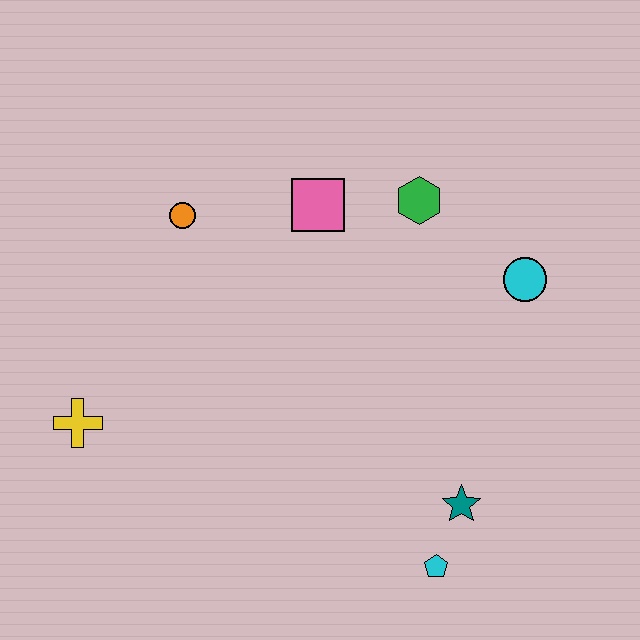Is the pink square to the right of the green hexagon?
No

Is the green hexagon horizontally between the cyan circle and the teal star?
No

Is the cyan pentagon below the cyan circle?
Yes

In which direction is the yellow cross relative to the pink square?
The yellow cross is to the left of the pink square.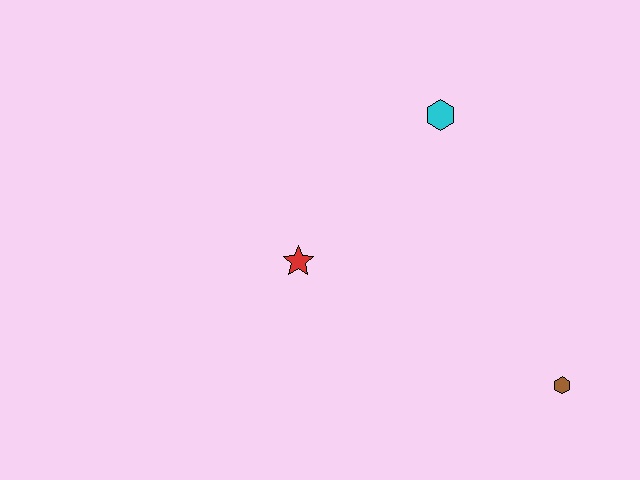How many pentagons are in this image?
There are no pentagons.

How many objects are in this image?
There are 3 objects.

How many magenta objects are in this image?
There are no magenta objects.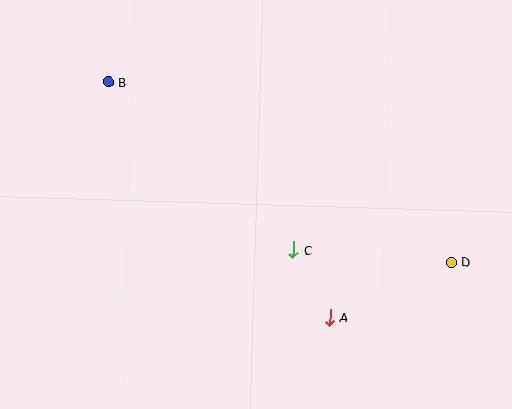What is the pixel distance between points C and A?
The distance between C and A is 77 pixels.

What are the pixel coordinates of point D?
Point D is at (452, 262).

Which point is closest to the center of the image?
Point C at (293, 250) is closest to the center.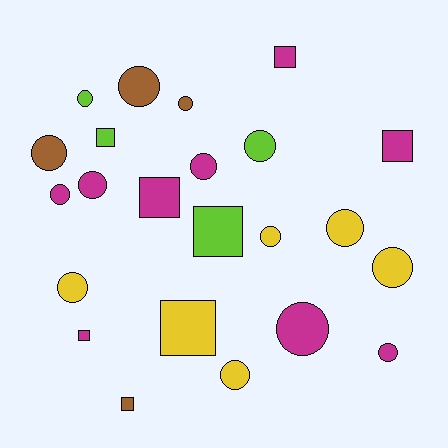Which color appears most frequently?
Magenta, with 9 objects.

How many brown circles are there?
There are 3 brown circles.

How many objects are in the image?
There are 23 objects.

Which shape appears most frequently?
Circle, with 15 objects.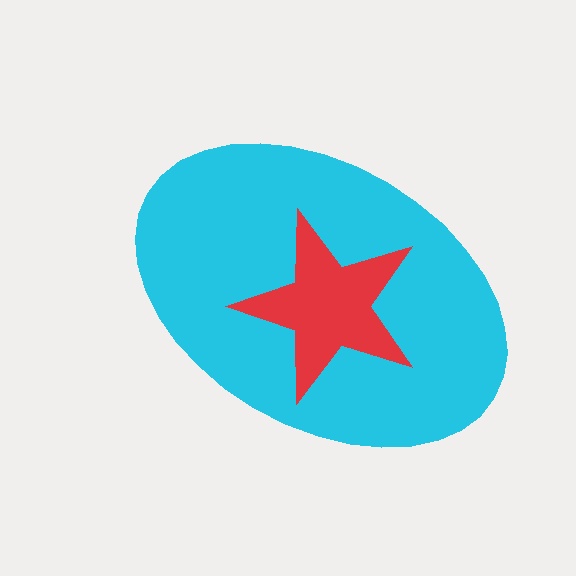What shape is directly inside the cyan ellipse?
The red star.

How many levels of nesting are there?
2.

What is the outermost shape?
The cyan ellipse.